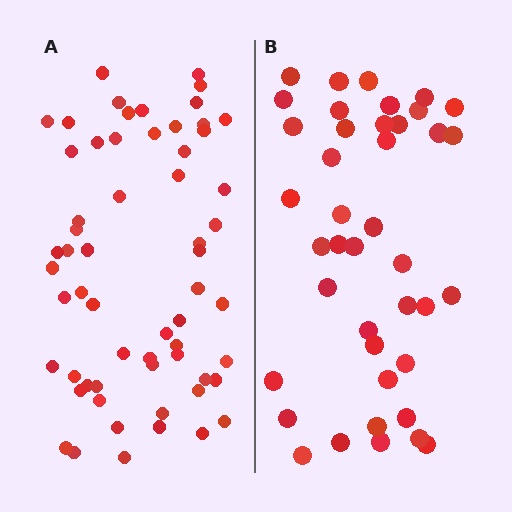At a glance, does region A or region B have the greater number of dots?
Region A (the left region) has more dots.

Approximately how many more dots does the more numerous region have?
Region A has approximately 20 more dots than region B.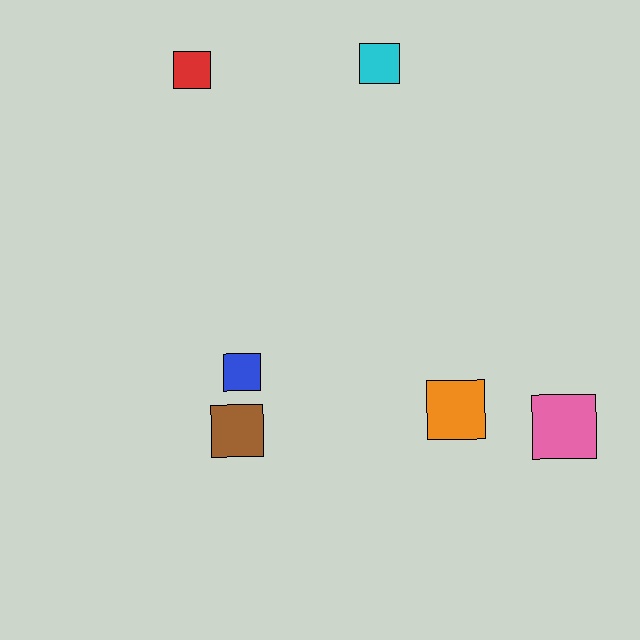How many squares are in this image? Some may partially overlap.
There are 6 squares.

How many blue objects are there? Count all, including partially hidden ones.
There is 1 blue object.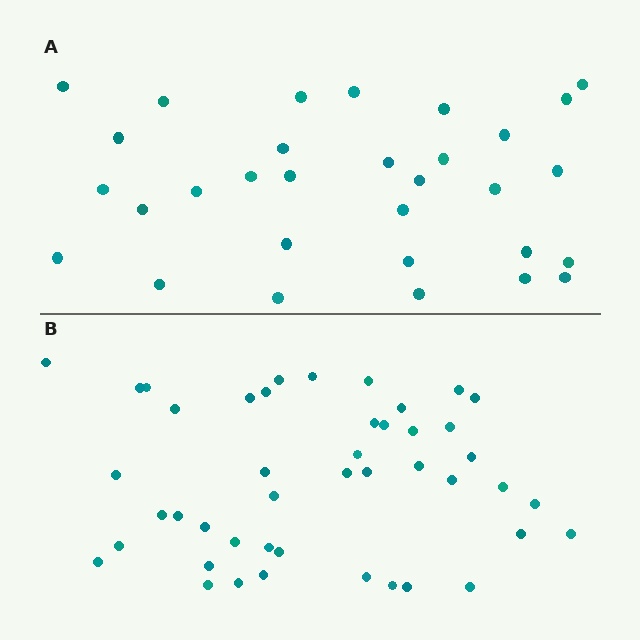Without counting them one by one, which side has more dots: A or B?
Region B (the bottom region) has more dots.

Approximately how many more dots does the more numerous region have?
Region B has approximately 15 more dots than region A.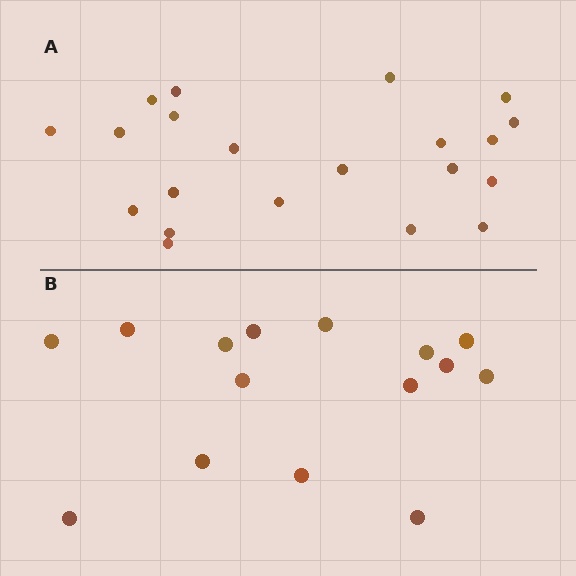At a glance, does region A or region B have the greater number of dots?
Region A (the top region) has more dots.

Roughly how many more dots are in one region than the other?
Region A has about 6 more dots than region B.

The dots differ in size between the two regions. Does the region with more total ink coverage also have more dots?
No. Region B has more total ink coverage because its dots are larger, but region A actually contains more individual dots. Total area can be misleading — the number of items is what matters here.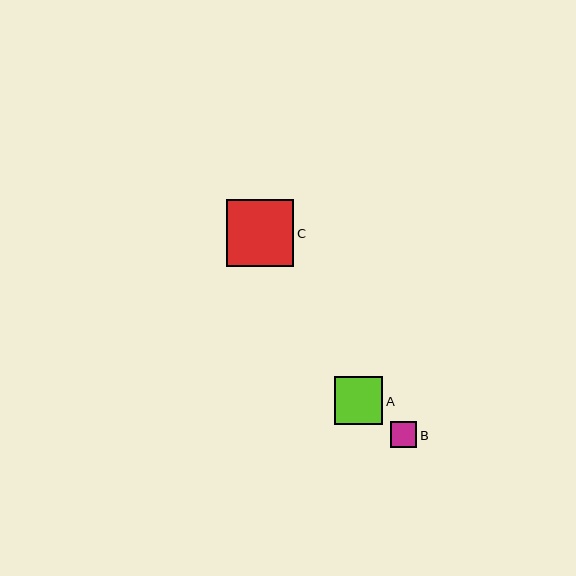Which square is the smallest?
Square B is the smallest with a size of approximately 26 pixels.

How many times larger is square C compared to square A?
Square C is approximately 1.4 times the size of square A.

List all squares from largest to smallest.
From largest to smallest: C, A, B.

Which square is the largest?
Square C is the largest with a size of approximately 67 pixels.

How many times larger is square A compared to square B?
Square A is approximately 1.8 times the size of square B.